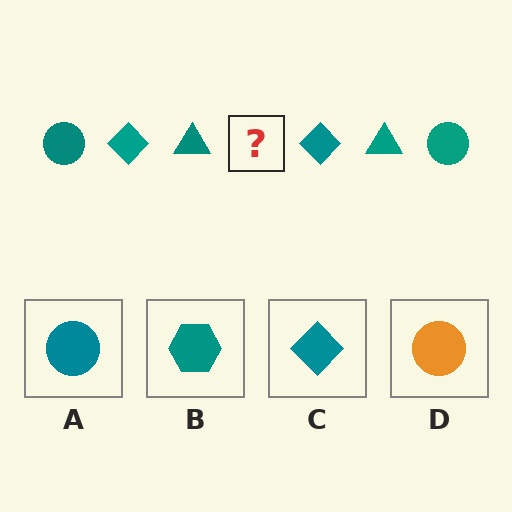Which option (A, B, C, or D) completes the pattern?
A.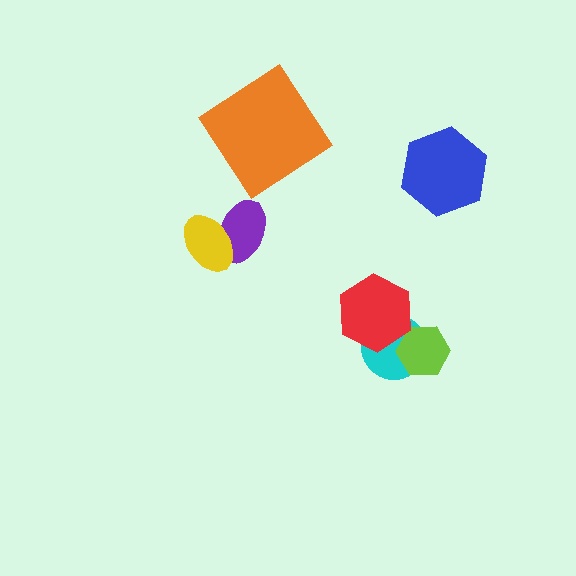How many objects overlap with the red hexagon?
1 object overlaps with the red hexagon.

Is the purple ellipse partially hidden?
Yes, it is partially covered by another shape.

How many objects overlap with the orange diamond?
0 objects overlap with the orange diamond.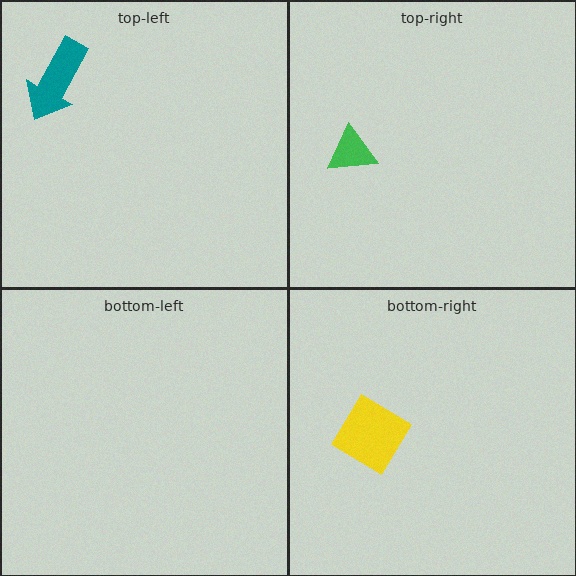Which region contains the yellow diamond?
The bottom-right region.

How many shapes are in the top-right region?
1.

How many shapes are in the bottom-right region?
1.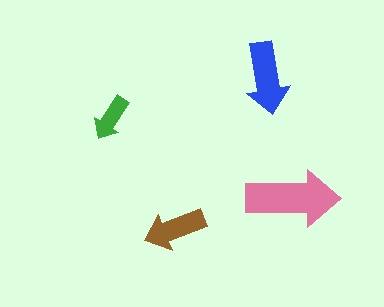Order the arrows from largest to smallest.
the pink one, the blue one, the brown one, the green one.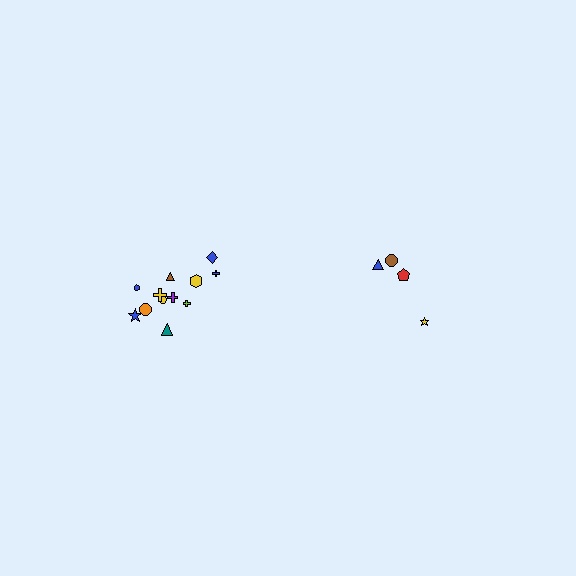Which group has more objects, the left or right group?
The left group.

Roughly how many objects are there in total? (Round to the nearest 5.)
Roughly 15 objects in total.